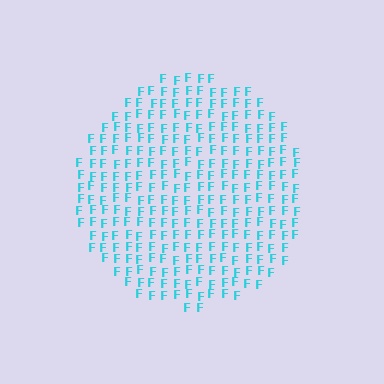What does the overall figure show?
The overall figure shows a circle.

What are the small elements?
The small elements are letter F's.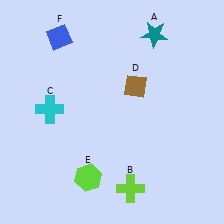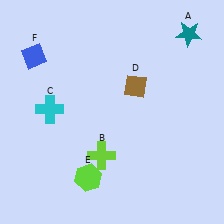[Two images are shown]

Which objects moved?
The objects that moved are: the teal star (A), the lime cross (B), the blue diamond (F).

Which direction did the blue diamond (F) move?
The blue diamond (F) moved left.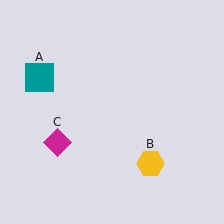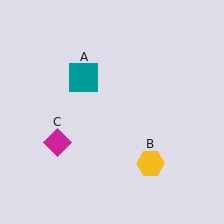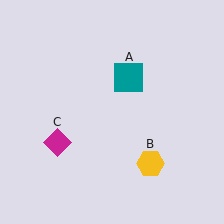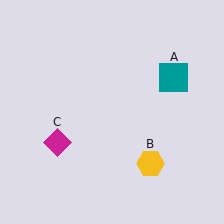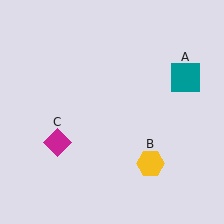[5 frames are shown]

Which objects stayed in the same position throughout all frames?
Yellow hexagon (object B) and magenta diamond (object C) remained stationary.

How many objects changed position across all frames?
1 object changed position: teal square (object A).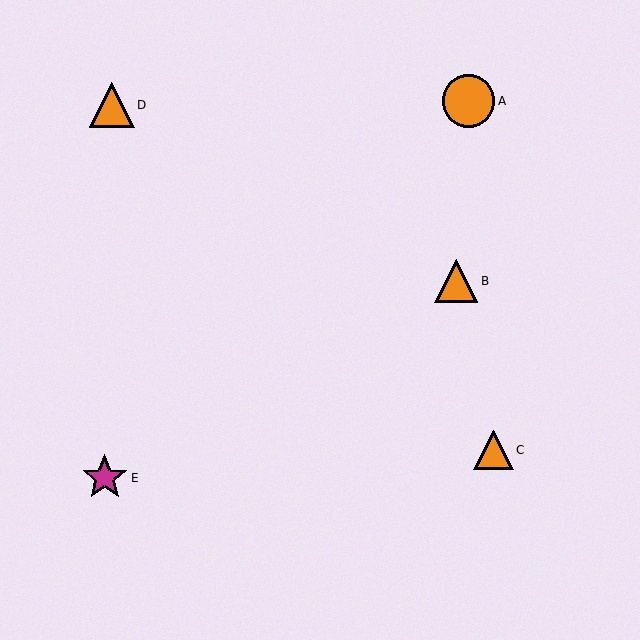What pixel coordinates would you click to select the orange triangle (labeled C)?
Click at (494, 450) to select the orange triangle C.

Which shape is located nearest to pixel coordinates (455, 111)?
The orange circle (labeled A) at (469, 101) is nearest to that location.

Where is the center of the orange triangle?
The center of the orange triangle is at (112, 105).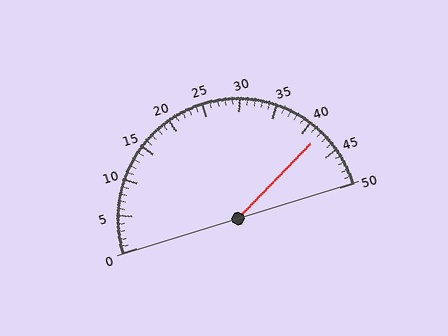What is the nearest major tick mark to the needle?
The nearest major tick mark is 40.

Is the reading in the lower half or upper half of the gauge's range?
The reading is in the upper half of the range (0 to 50).